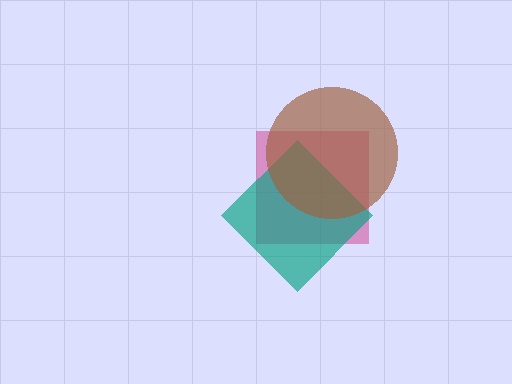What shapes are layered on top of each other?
The layered shapes are: a magenta square, a teal diamond, a brown circle.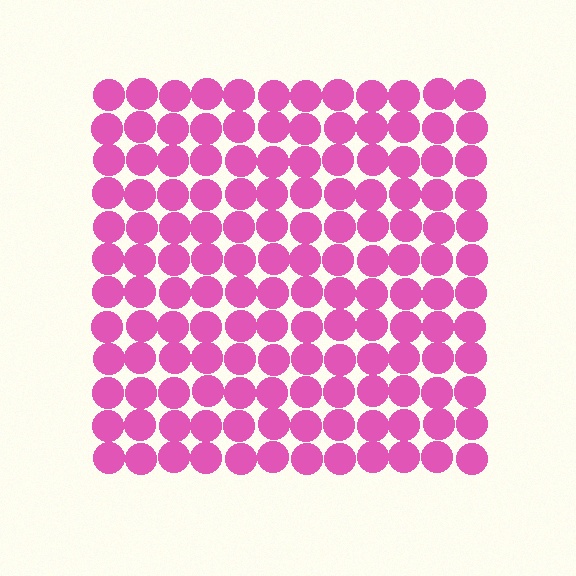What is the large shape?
The large shape is a square.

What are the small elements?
The small elements are circles.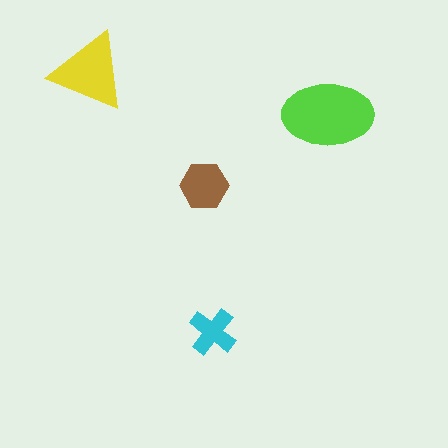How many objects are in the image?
There are 4 objects in the image.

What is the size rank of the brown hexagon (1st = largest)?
3rd.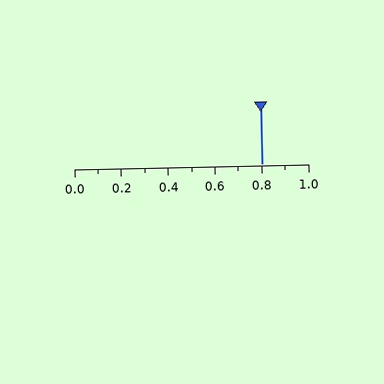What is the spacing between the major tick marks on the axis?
The major ticks are spaced 0.2 apart.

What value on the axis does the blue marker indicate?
The marker indicates approximately 0.8.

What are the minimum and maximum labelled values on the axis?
The axis runs from 0.0 to 1.0.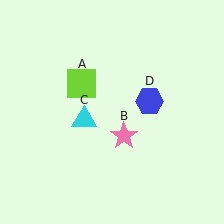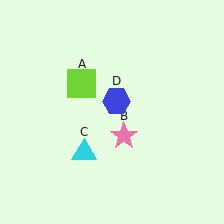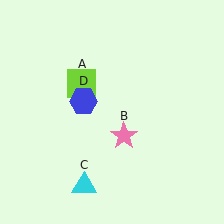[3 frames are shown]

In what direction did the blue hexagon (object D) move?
The blue hexagon (object D) moved left.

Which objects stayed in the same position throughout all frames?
Lime square (object A) and pink star (object B) remained stationary.